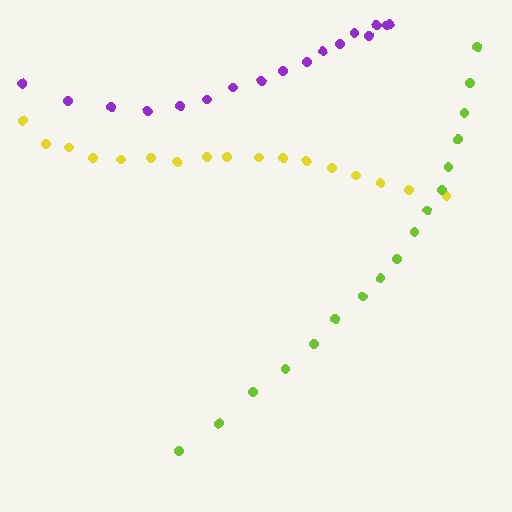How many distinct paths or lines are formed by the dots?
There are 3 distinct paths.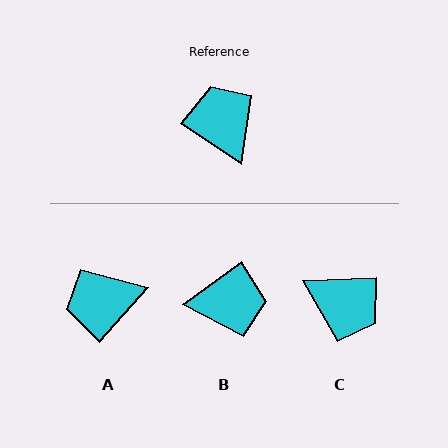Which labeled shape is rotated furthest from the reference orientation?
C, about 143 degrees away.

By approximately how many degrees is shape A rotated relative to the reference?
Approximately 82 degrees counter-clockwise.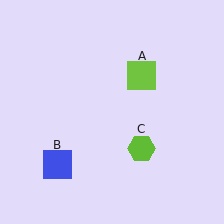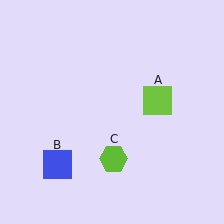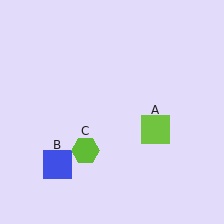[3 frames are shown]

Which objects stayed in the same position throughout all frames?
Blue square (object B) remained stationary.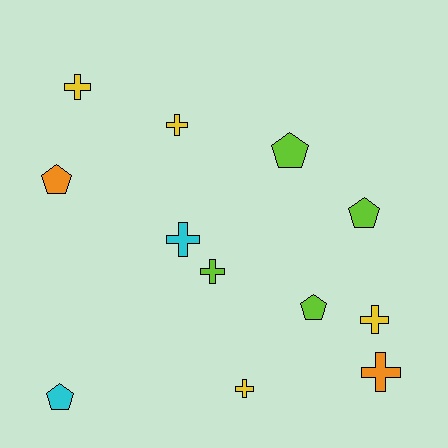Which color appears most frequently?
Lime, with 4 objects.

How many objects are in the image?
There are 12 objects.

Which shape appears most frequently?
Cross, with 7 objects.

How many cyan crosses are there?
There is 1 cyan cross.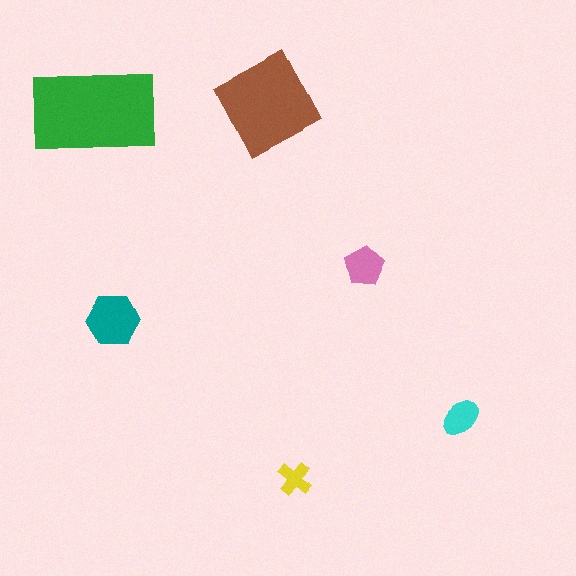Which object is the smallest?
The yellow cross.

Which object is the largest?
The green rectangle.